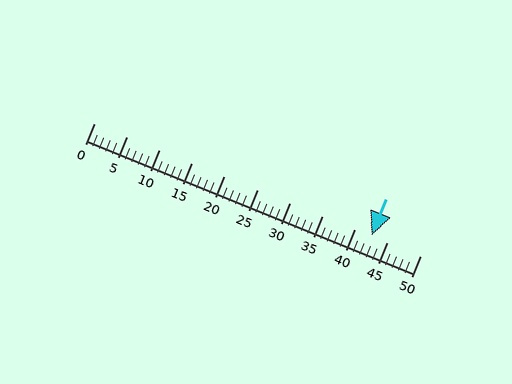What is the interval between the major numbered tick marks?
The major tick marks are spaced 5 units apart.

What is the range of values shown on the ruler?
The ruler shows values from 0 to 50.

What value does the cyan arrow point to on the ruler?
The cyan arrow points to approximately 42.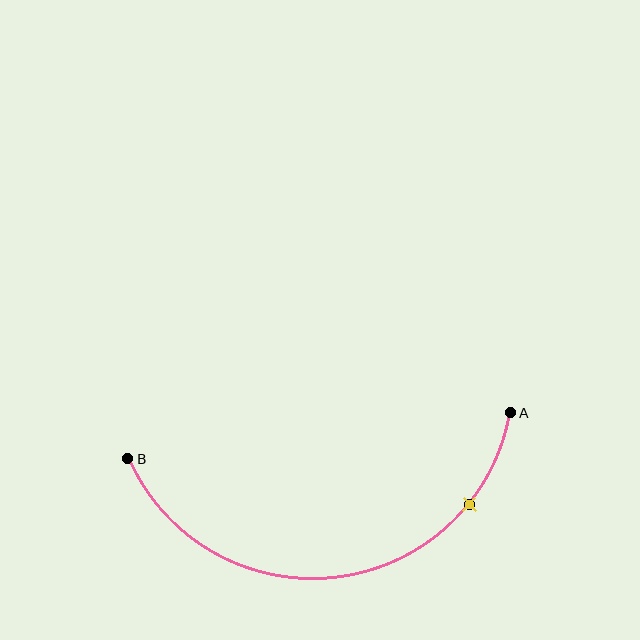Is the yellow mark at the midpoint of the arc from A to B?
No. The yellow mark lies on the arc but is closer to endpoint A. The arc midpoint would be at the point on the curve equidistant along the arc from both A and B.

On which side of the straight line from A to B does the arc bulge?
The arc bulges below the straight line connecting A and B.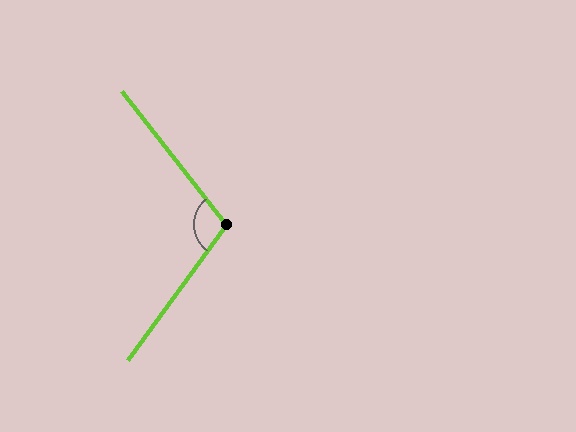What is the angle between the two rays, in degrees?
Approximately 106 degrees.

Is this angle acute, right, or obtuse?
It is obtuse.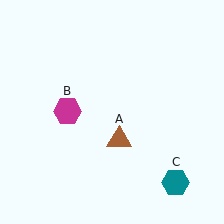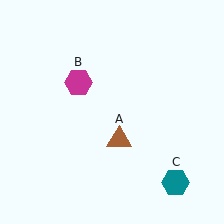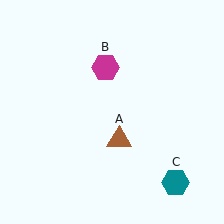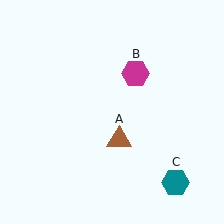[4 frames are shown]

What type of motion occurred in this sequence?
The magenta hexagon (object B) rotated clockwise around the center of the scene.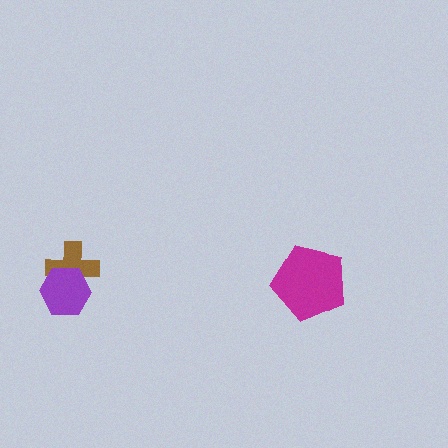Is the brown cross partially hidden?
Yes, it is partially covered by another shape.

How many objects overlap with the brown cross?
1 object overlaps with the brown cross.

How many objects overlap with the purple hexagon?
1 object overlaps with the purple hexagon.